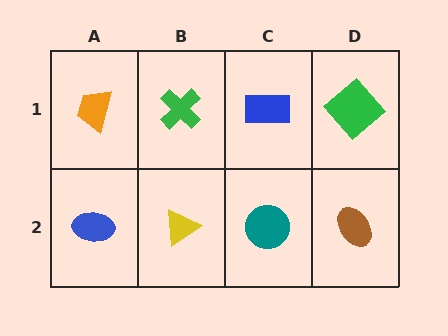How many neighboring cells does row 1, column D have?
2.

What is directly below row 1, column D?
A brown ellipse.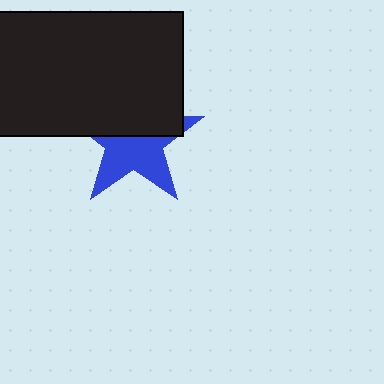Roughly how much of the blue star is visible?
About half of it is visible (roughly 51%).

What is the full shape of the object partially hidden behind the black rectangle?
The partially hidden object is a blue star.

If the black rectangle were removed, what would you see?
You would see the complete blue star.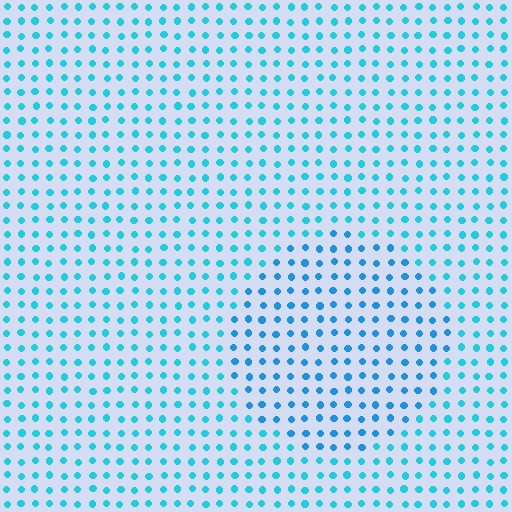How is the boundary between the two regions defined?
The boundary is defined purely by a slight shift in hue (about 19 degrees). Spacing, size, and orientation are identical on both sides.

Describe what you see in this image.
The image is filled with small cyan elements in a uniform arrangement. A circle-shaped region is visible where the elements are tinted to a slightly different hue, forming a subtle color boundary.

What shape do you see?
I see a circle.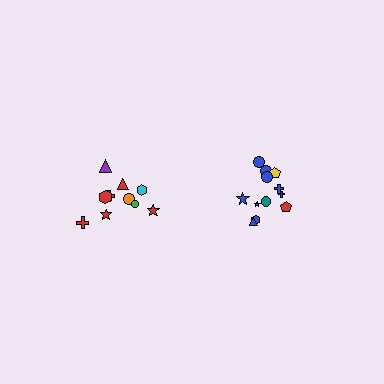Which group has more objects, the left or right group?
The right group.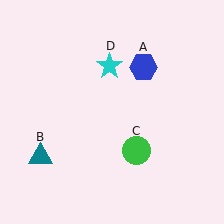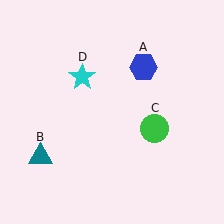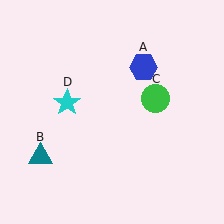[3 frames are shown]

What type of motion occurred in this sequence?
The green circle (object C), cyan star (object D) rotated counterclockwise around the center of the scene.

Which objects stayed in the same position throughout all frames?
Blue hexagon (object A) and teal triangle (object B) remained stationary.